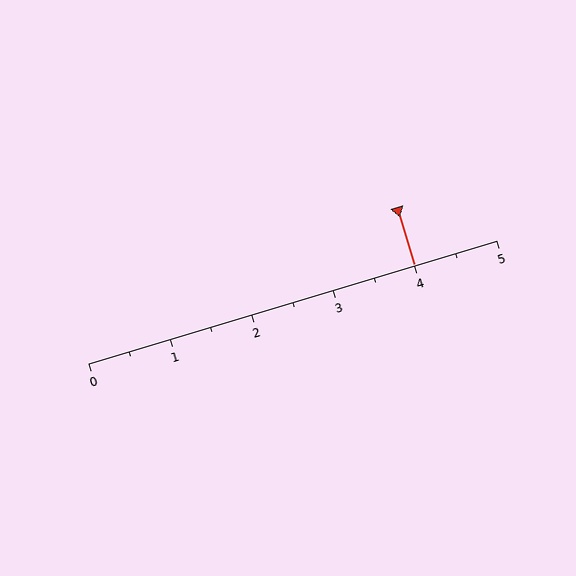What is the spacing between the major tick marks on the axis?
The major ticks are spaced 1 apart.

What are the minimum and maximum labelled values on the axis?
The axis runs from 0 to 5.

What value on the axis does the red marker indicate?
The marker indicates approximately 4.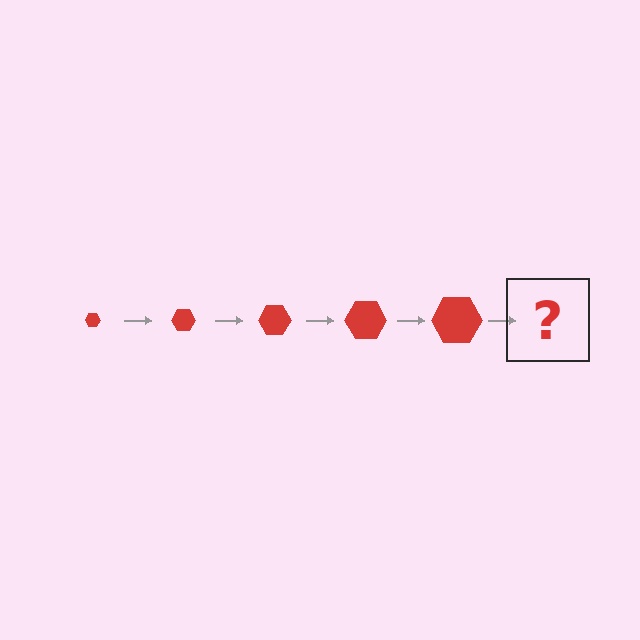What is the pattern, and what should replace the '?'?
The pattern is that the hexagon gets progressively larger each step. The '?' should be a red hexagon, larger than the previous one.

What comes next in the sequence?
The next element should be a red hexagon, larger than the previous one.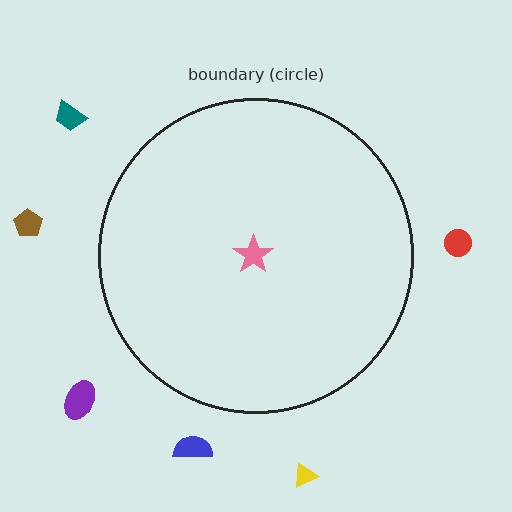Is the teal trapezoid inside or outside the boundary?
Outside.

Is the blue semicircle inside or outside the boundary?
Outside.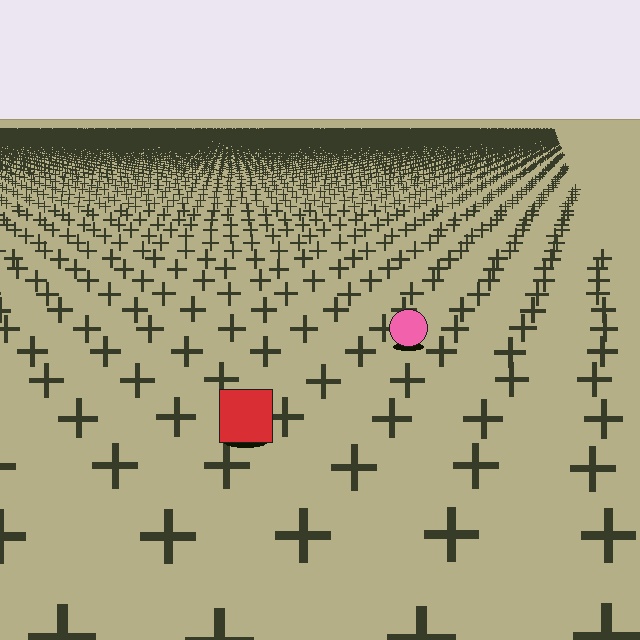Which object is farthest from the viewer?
The pink circle is farthest from the viewer. It appears smaller and the ground texture around it is denser.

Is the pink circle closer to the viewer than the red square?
No. The red square is closer — you can tell from the texture gradient: the ground texture is coarser near it.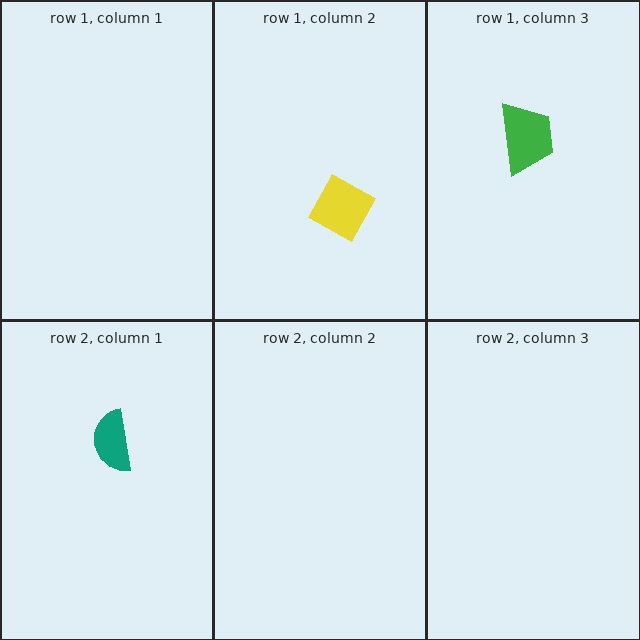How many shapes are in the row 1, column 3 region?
1.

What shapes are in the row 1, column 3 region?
The green trapezoid.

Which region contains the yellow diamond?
The row 1, column 2 region.